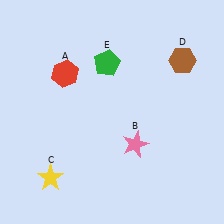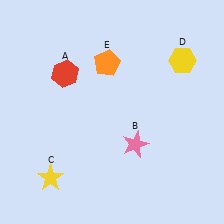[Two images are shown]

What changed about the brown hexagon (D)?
In Image 1, D is brown. In Image 2, it changed to yellow.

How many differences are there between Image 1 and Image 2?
There are 2 differences between the two images.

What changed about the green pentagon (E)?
In Image 1, E is green. In Image 2, it changed to orange.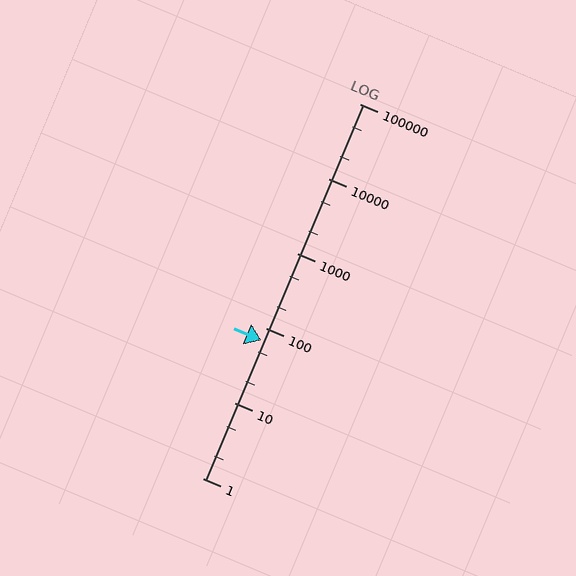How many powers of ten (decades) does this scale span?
The scale spans 5 decades, from 1 to 100000.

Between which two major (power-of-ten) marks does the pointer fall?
The pointer is between 10 and 100.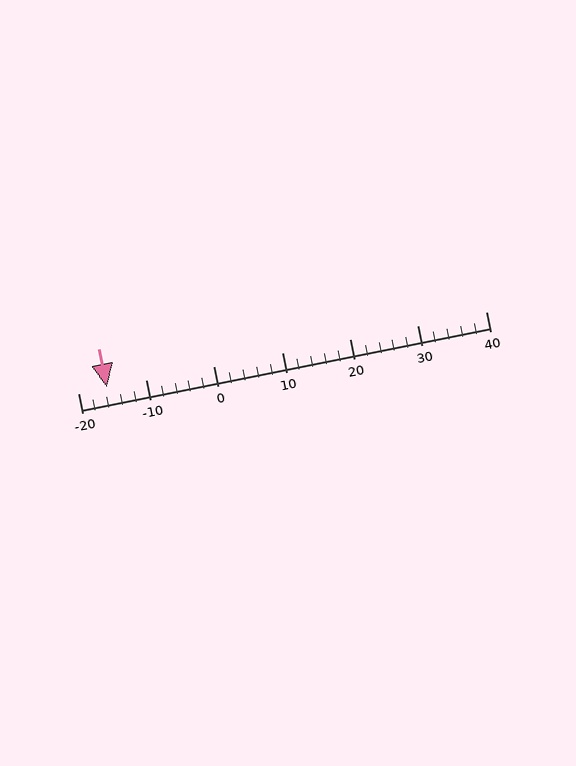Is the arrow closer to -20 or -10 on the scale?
The arrow is closer to -20.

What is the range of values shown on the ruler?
The ruler shows values from -20 to 40.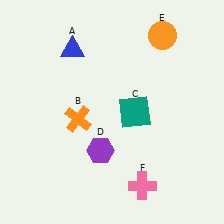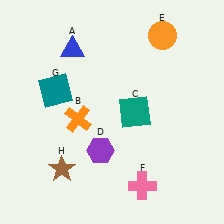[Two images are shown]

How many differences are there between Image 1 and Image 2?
There are 2 differences between the two images.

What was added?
A teal square (G), a brown star (H) were added in Image 2.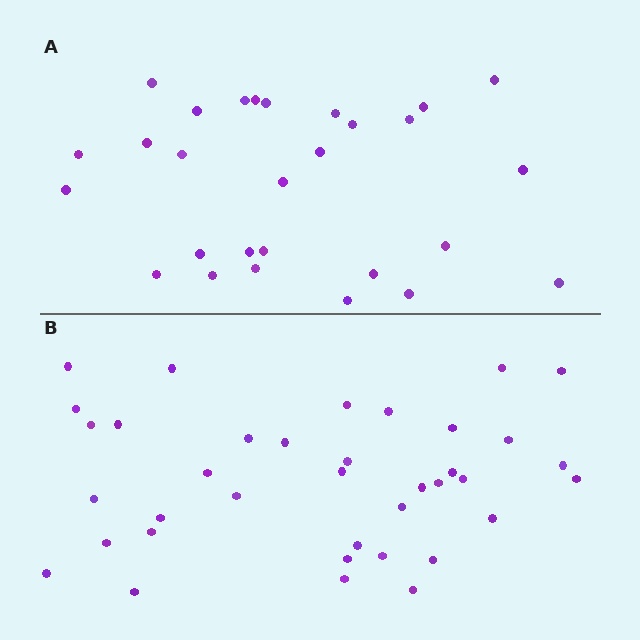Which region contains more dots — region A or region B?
Region B (the bottom region) has more dots.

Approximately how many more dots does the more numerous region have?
Region B has roughly 8 or so more dots than region A.